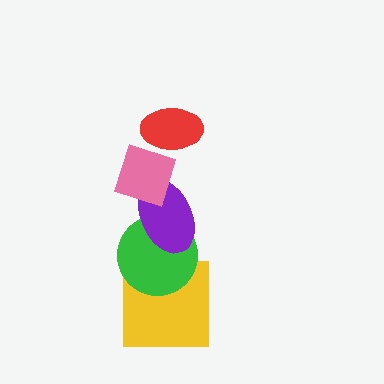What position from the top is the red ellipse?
The red ellipse is 1st from the top.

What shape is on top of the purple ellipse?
The pink diamond is on top of the purple ellipse.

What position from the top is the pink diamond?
The pink diamond is 2nd from the top.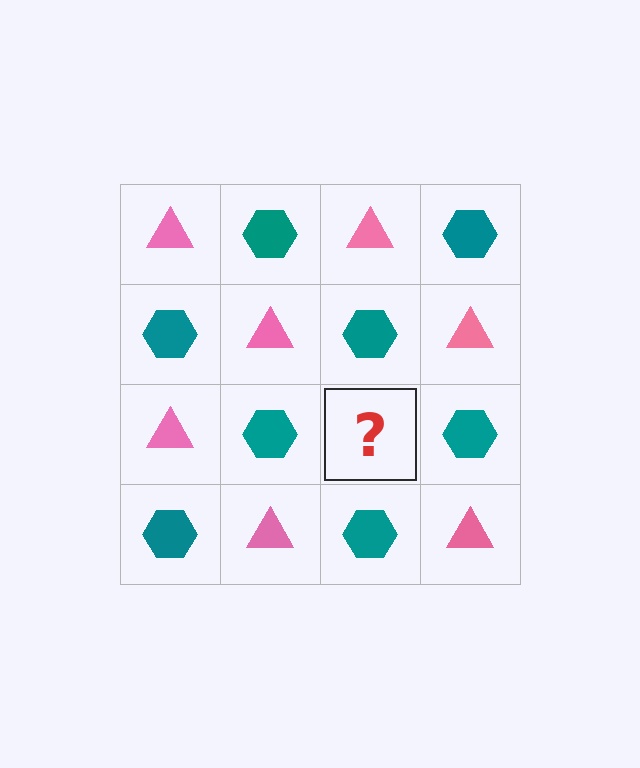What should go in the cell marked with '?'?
The missing cell should contain a pink triangle.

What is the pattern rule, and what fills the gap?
The rule is that it alternates pink triangle and teal hexagon in a checkerboard pattern. The gap should be filled with a pink triangle.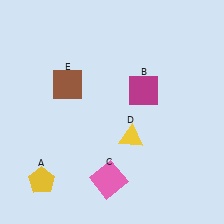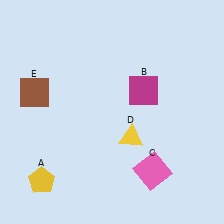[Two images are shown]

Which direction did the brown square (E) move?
The brown square (E) moved left.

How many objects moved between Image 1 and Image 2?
2 objects moved between the two images.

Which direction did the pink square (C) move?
The pink square (C) moved right.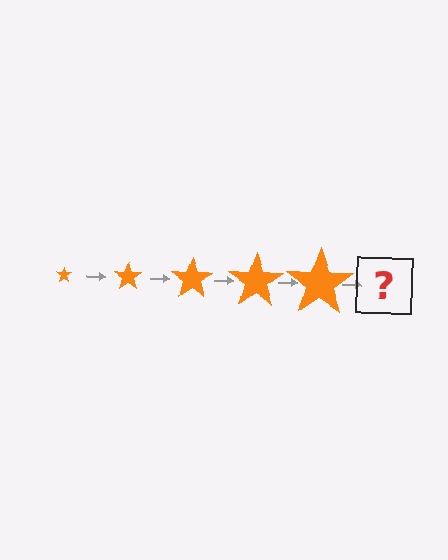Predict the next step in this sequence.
The next step is an orange star, larger than the previous one.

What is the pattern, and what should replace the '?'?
The pattern is that the star gets progressively larger each step. The '?' should be an orange star, larger than the previous one.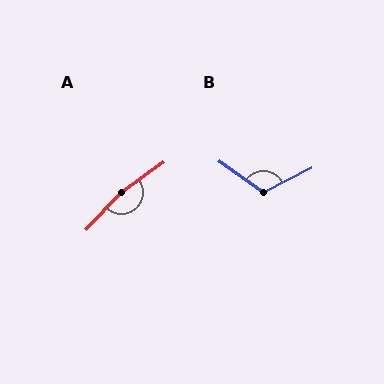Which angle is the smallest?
B, at approximately 118 degrees.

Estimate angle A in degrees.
Approximately 169 degrees.